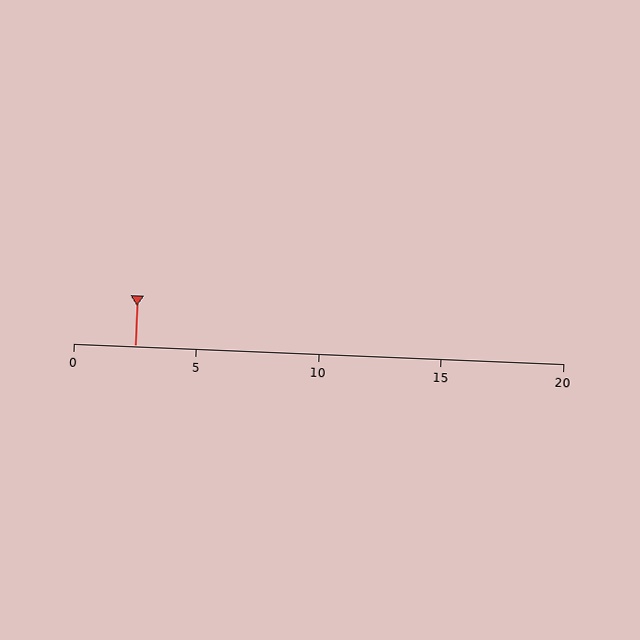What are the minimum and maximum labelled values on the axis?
The axis runs from 0 to 20.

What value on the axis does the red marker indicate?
The marker indicates approximately 2.5.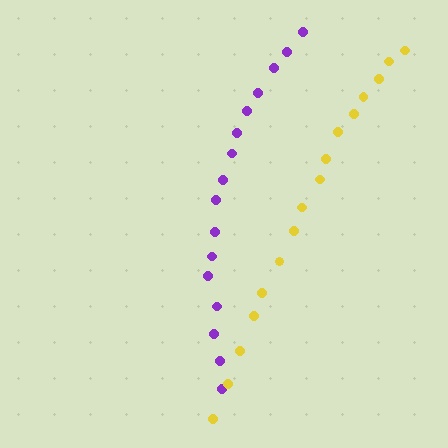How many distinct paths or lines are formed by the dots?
There are 2 distinct paths.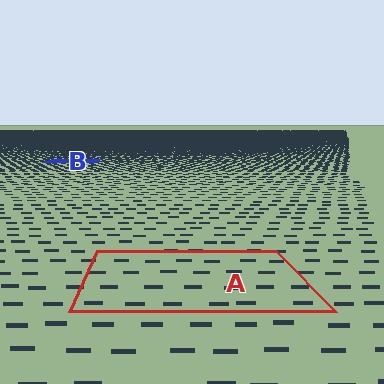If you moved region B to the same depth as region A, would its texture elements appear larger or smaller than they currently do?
They would appear larger. At a closer depth, the same texture elements are projected at a bigger on-screen size.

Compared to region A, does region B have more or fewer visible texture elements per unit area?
Region B has more texture elements per unit area — they are packed more densely because it is farther away.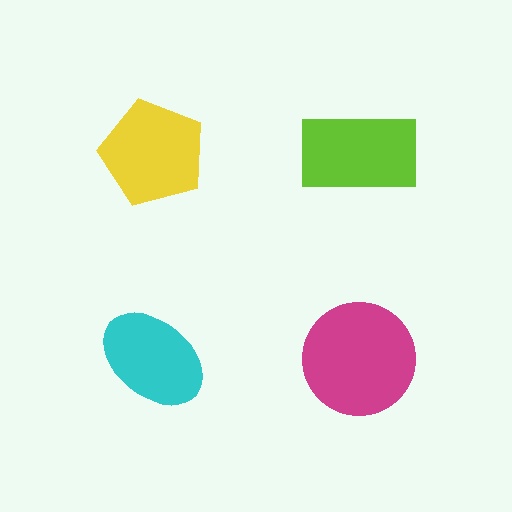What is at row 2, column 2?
A magenta circle.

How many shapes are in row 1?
2 shapes.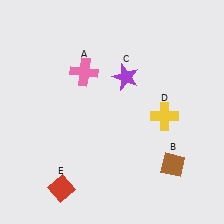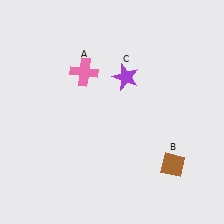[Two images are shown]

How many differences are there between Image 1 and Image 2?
There are 2 differences between the two images.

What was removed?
The red diamond (E), the yellow cross (D) were removed in Image 2.